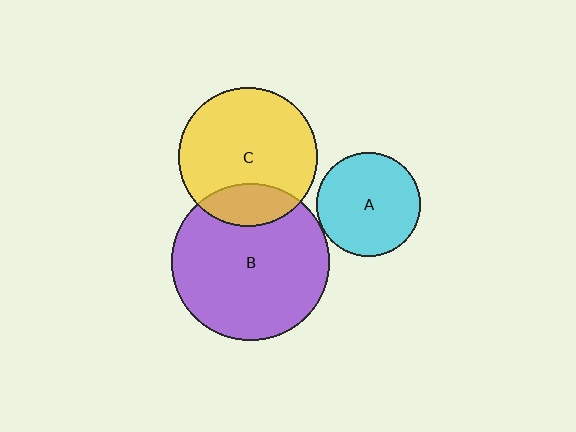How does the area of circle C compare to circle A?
Approximately 1.8 times.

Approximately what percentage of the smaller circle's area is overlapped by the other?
Approximately 20%.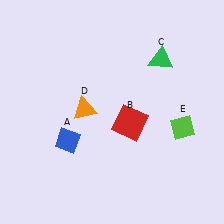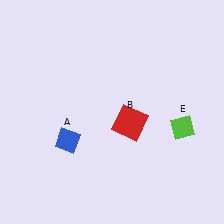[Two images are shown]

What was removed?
The orange triangle (D), the green triangle (C) were removed in Image 2.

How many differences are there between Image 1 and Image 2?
There are 2 differences between the two images.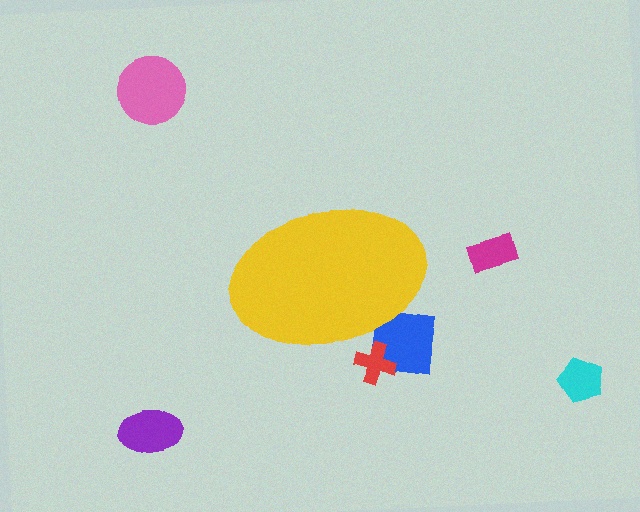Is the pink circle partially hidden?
No, the pink circle is fully visible.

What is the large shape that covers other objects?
A yellow ellipse.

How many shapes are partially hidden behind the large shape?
2 shapes are partially hidden.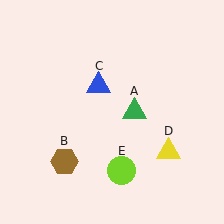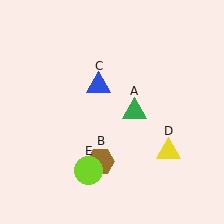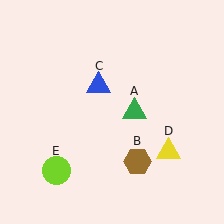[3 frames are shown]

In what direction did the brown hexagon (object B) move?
The brown hexagon (object B) moved right.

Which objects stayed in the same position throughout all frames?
Green triangle (object A) and blue triangle (object C) and yellow triangle (object D) remained stationary.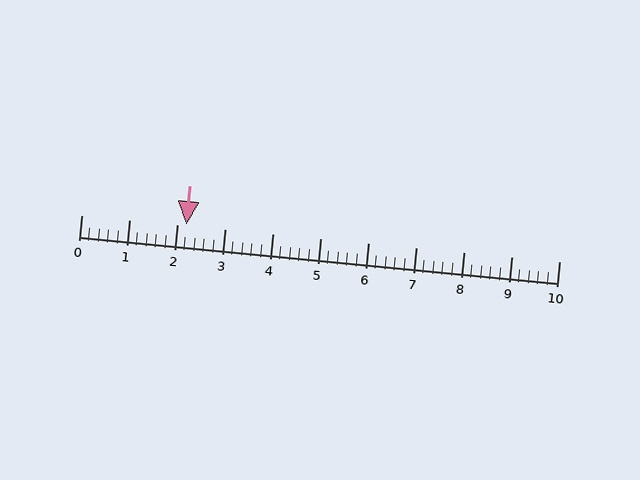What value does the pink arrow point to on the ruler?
The pink arrow points to approximately 2.2.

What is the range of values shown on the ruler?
The ruler shows values from 0 to 10.